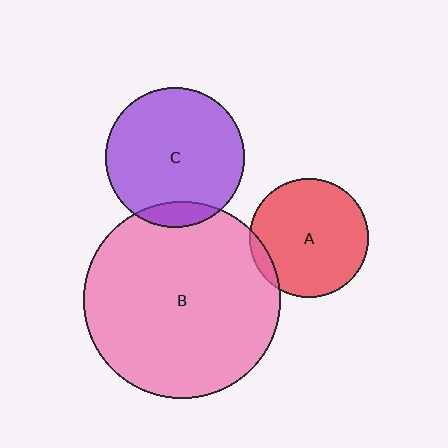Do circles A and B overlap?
Yes.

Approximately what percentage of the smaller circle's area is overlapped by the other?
Approximately 5%.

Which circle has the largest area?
Circle B (pink).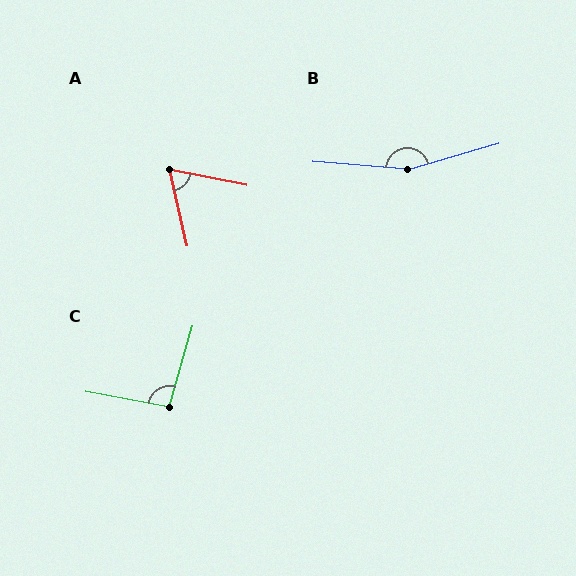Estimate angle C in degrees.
Approximately 95 degrees.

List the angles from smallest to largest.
A (65°), C (95°), B (160°).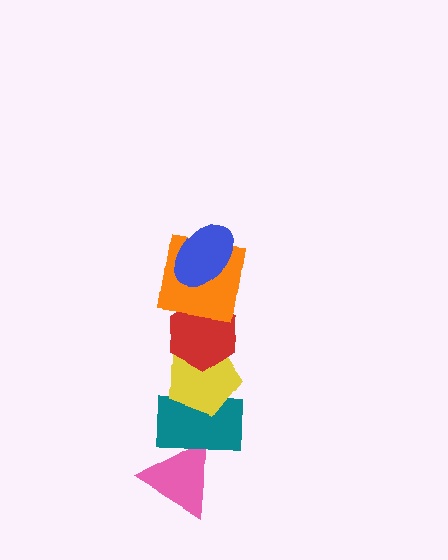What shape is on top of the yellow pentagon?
The red hexagon is on top of the yellow pentagon.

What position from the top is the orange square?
The orange square is 2nd from the top.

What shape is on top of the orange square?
The blue ellipse is on top of the orange square.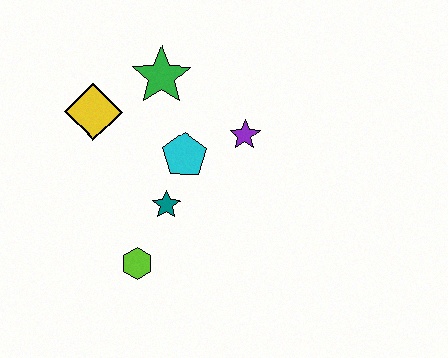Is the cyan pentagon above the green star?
No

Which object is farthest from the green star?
The lime hexagon is farthest from the green star.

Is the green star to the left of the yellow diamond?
No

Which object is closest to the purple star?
The cyan pentagon is closest to the purple star.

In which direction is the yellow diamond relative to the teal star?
The yellow diamond is above the teal star.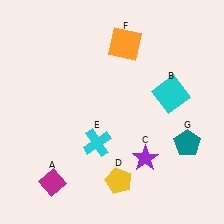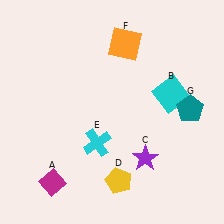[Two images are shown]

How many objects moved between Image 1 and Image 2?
1 object moved between the two images.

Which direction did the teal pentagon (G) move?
The teal pentagon (G) moved up.